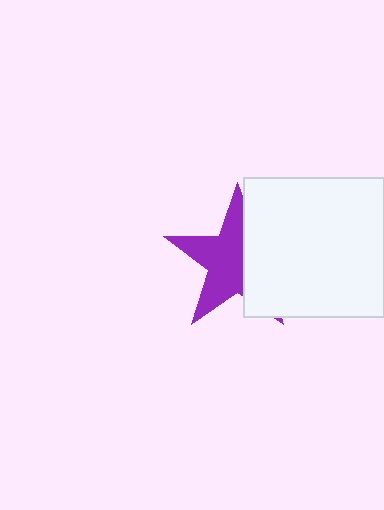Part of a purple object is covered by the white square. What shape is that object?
It is a star.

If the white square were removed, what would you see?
You would see the complete purple star.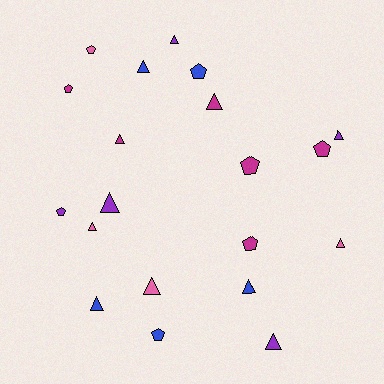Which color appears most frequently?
Magenta, with 6 objects.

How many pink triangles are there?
There are 3 pink triangles.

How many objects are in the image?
There are 20 objects.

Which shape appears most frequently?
Triangle, with 12 objects.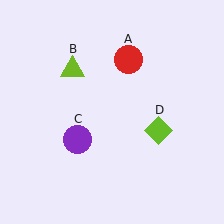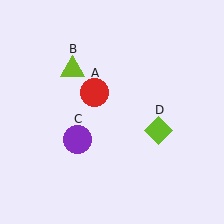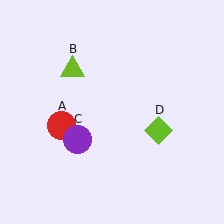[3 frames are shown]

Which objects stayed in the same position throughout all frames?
Lime triangle (object B) and purple circle (object C) and lime diamond (object D) remained stationary.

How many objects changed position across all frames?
1 object changed position: red circle (object A).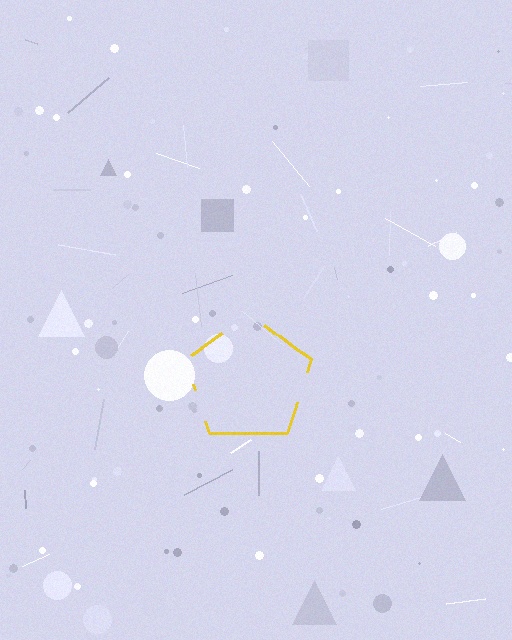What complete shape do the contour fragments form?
The contour fragments form a pentagon.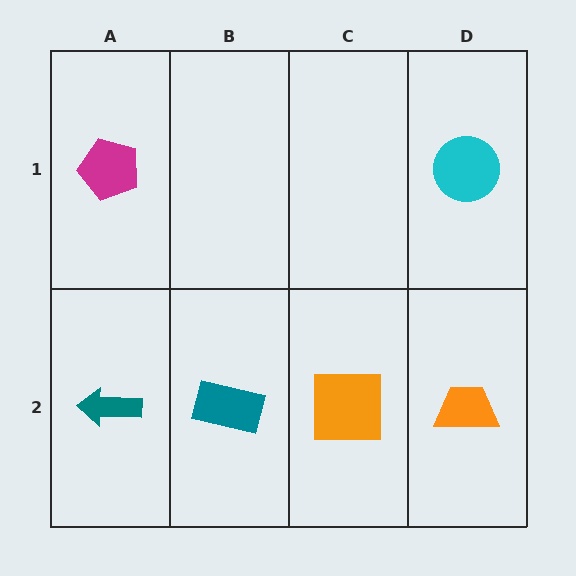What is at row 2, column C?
An orange square.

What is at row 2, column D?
An orange trapezoid.